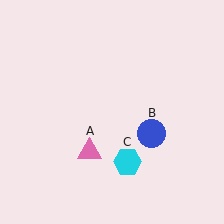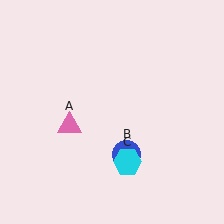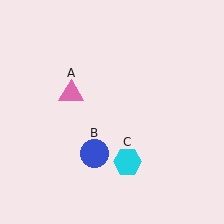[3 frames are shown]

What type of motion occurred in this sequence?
The pink triangle (object A), blue circle (object B) rotated clockwise around the center of the scene.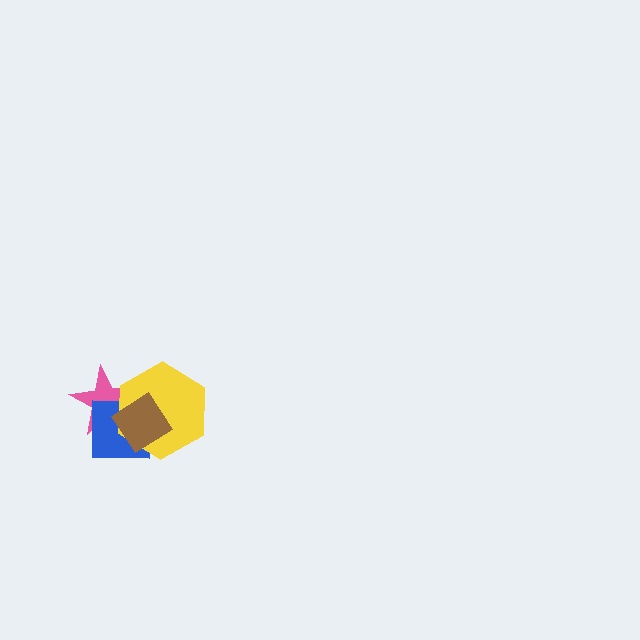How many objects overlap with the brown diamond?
3 objects overlap with the brown diamond.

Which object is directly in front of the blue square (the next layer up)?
The yellow hexagon is directly in front of the blue square.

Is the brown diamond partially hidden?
No, no other shape covers it.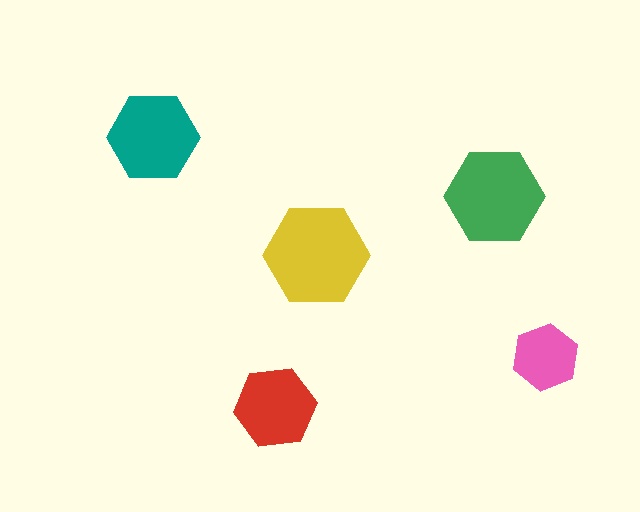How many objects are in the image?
There are 5 objects in the image.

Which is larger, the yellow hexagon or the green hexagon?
The yellow one.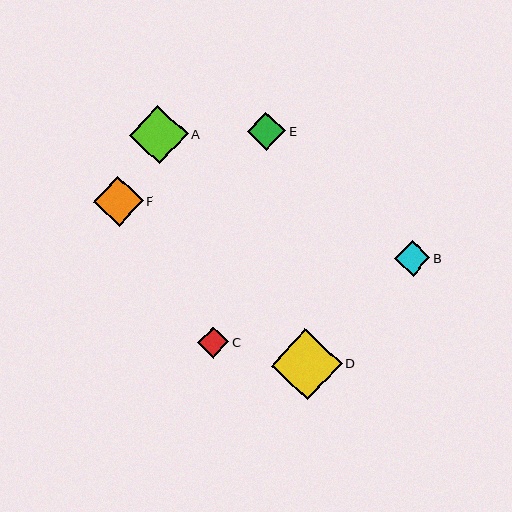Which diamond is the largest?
Diamond D is the largest with a size of approximately 71 pixels.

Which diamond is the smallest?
Diamond C is the smallest with a size of approximately 32 pixels.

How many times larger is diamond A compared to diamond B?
Diamond A is approximately 1.7 times the size of diamond B.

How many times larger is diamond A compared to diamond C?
Diamond A is approximately 1.9 times the size of diamond C.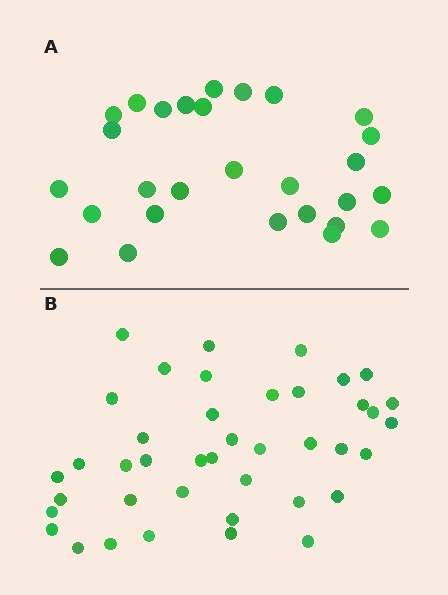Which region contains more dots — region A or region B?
Region B (the bottom region) has more dots.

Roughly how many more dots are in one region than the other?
Region B has approximately 15 more dots than region A.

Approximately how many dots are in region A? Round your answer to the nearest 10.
About 30 dots. (The exact count is 28, which rounds to 30.)